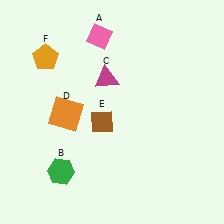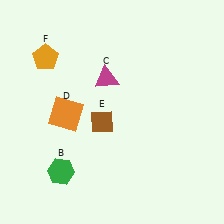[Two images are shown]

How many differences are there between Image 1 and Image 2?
There is 1 difference between the two images.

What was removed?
The pink diamond (A) was removed in Image 2.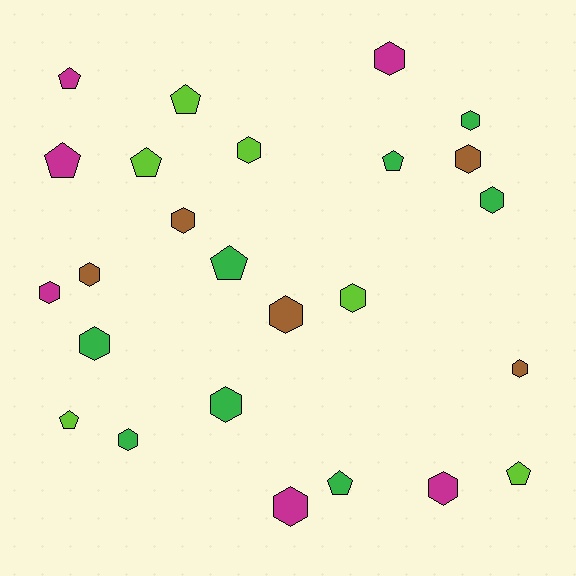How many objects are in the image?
There are 25 objects.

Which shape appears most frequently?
Hexagon, with 16 objects.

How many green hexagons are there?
There are 5 green hexagons.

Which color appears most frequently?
Green, with 8 objects.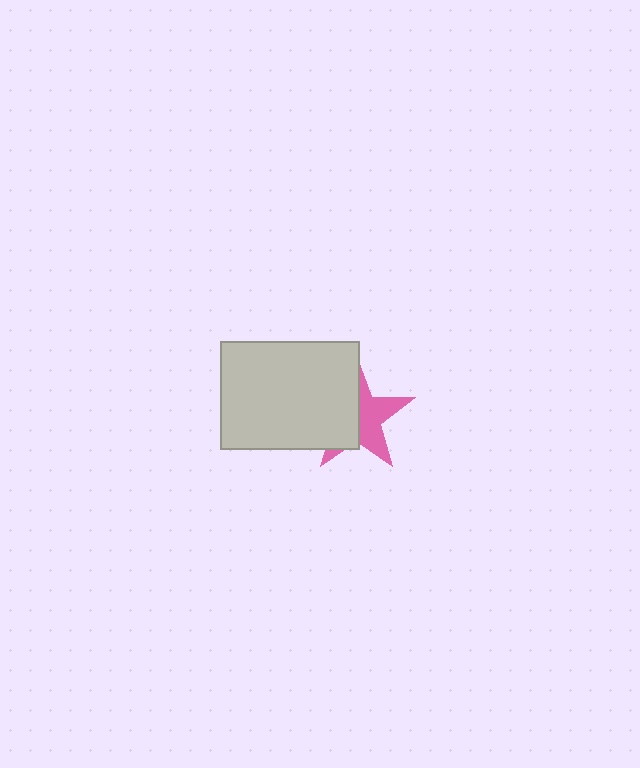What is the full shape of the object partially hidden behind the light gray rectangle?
The partially hidden object is a pink star.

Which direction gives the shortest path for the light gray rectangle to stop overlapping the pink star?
Moving left gives the shortest separation.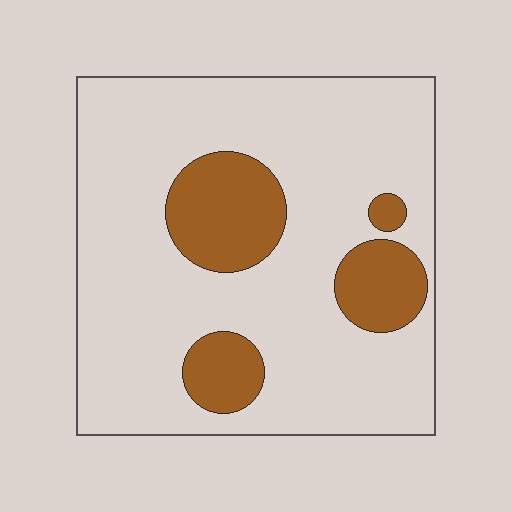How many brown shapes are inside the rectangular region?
4.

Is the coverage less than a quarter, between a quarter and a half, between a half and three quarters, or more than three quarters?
Less than a quarter.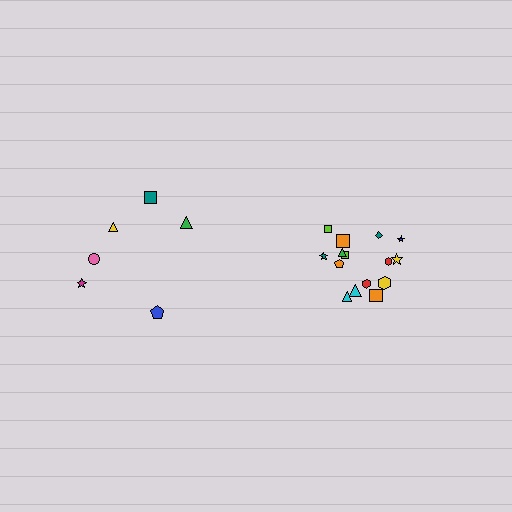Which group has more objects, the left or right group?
The right group.